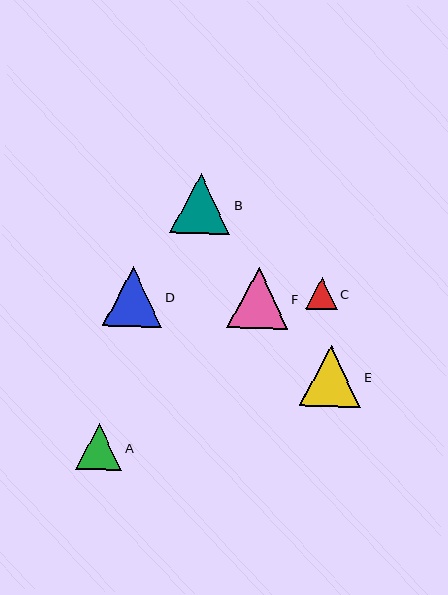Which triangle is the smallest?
Triangle C is the smallest with a size of approximately 31 pixels.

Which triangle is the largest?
Triangle E is the largest with a size of approximately 61 pixels.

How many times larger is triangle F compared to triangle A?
Triangle F is approximately 1.3 times the size of triangle A.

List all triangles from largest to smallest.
From largest to smallest: E, F, B, D, A, C.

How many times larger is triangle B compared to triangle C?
Triangle B is approximately 1.9 times the size of triangle C.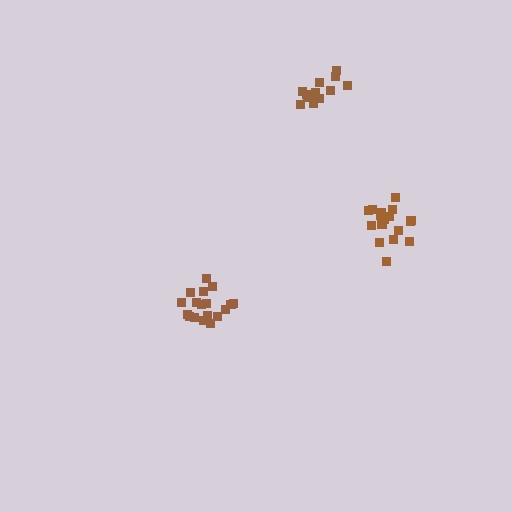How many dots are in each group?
Group 1: 18 dots, Group 2: 13 dots, Group 3: 17 dots (48 total).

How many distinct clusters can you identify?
There are 3 distinct clusters.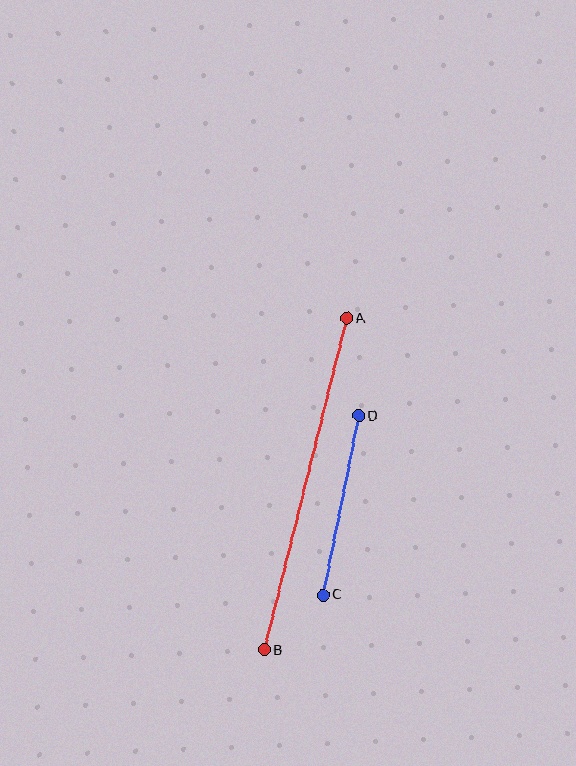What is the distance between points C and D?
The distance is approximately 182 pixels.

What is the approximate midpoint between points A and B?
The midpoint is at approximately (305, 484) pixels.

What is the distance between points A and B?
The distance is approximately 342 pixels.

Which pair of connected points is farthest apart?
Points A and B are farthest apart.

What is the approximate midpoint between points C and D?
The midpoint is at approximately (341, 505) pixels.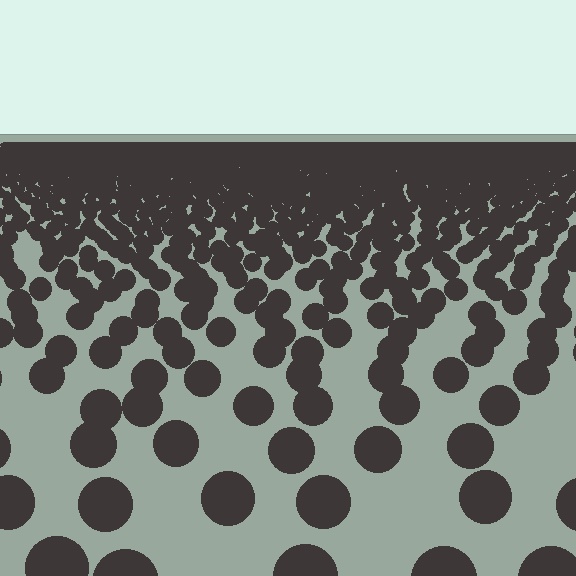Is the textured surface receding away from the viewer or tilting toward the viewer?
The surface is receding away from the viewer. Texture elements get smaller and denser toward the top.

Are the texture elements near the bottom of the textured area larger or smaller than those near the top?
Larger. Near the bottom, elements are closer to the viewer and appear at a bigger on-screen size.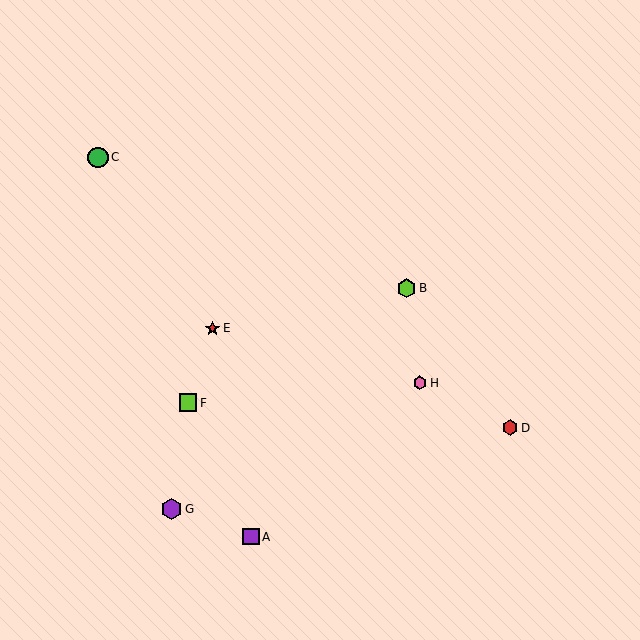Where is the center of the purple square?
The center of the purple square is at (251, 537).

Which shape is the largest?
The purple hexagon (labeled G) is the largest.